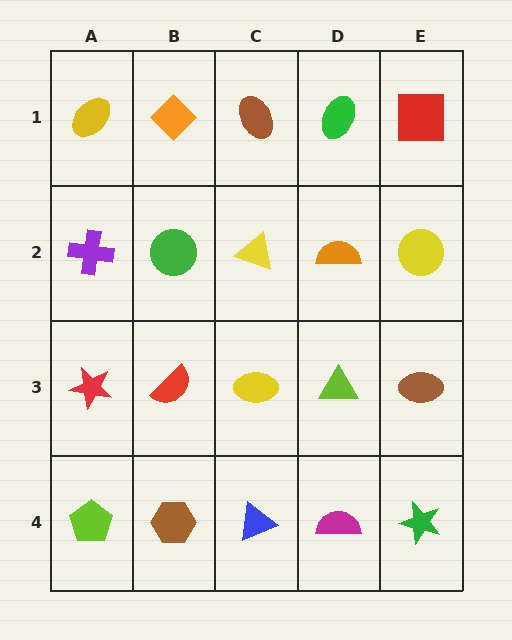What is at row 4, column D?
A magenta semicircle.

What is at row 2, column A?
A purple cross.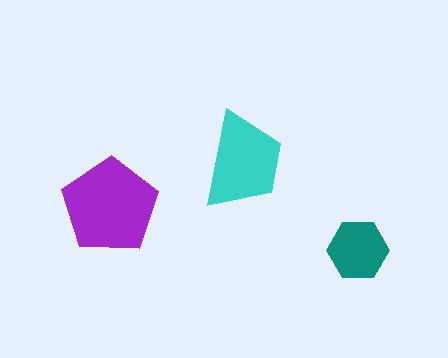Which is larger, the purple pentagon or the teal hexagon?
The purple pentagon.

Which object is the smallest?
The teal hexagon.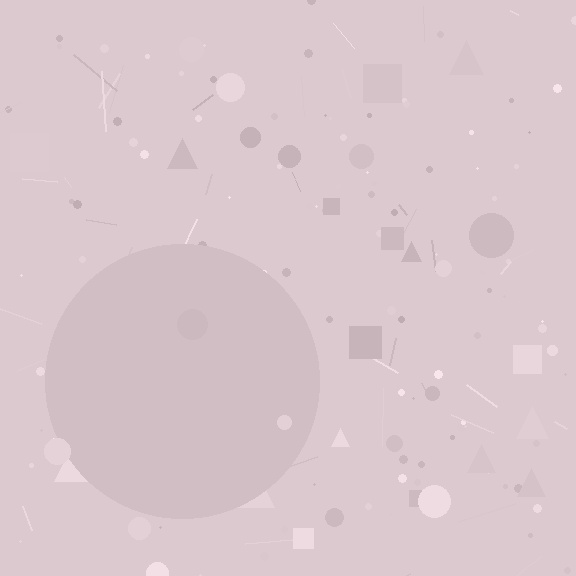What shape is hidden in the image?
A circle is hidden in the image.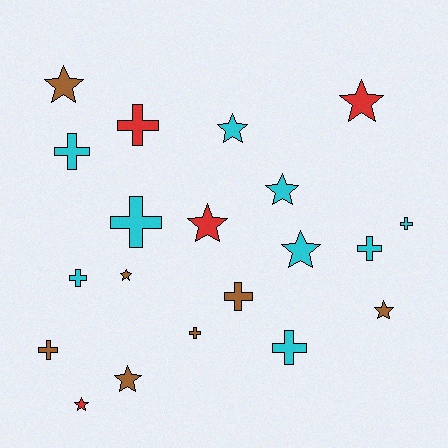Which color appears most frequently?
Cyan, with 9 objects.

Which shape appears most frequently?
Star, with 10 objects.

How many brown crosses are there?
There are 3 brown crosses.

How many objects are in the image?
There are 20 objects.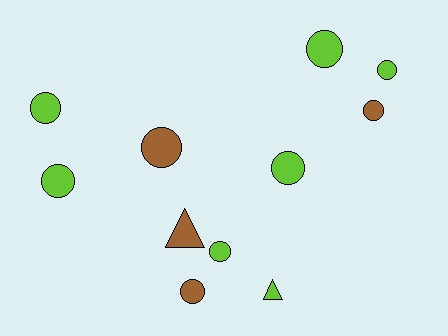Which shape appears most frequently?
Circle, with 9 objects.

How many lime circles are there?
There are 6 lime circles.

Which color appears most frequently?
Lime, with 7 objects.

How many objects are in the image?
There are 11 objects.